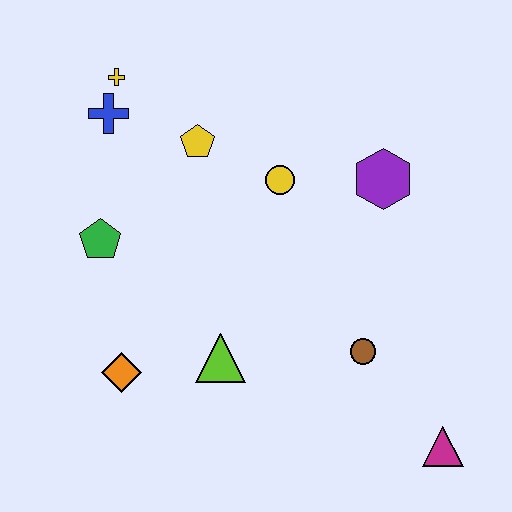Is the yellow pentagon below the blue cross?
Yes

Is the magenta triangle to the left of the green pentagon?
No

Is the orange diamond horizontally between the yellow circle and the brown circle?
No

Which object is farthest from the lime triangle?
The yellow cross is farthest from the lime triangle.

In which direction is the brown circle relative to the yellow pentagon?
The brown circle is below the yellow pentagon.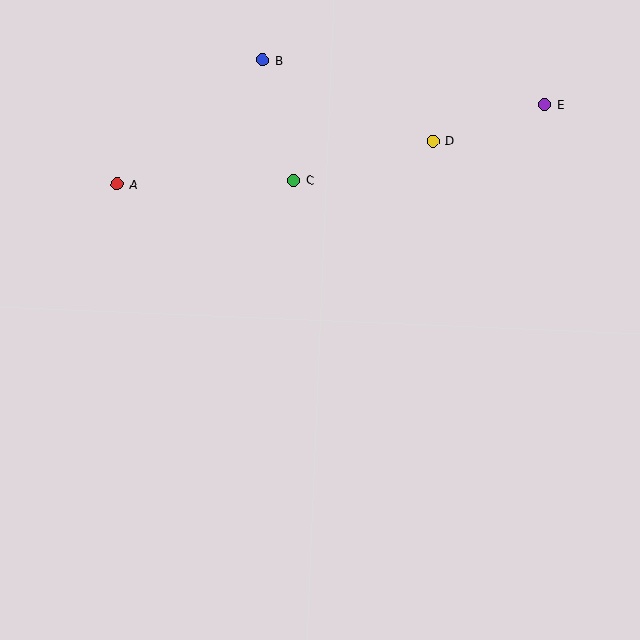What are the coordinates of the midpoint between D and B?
The midpoint between D and B is at (348, 101).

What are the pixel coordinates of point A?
Point A is at (117, 184).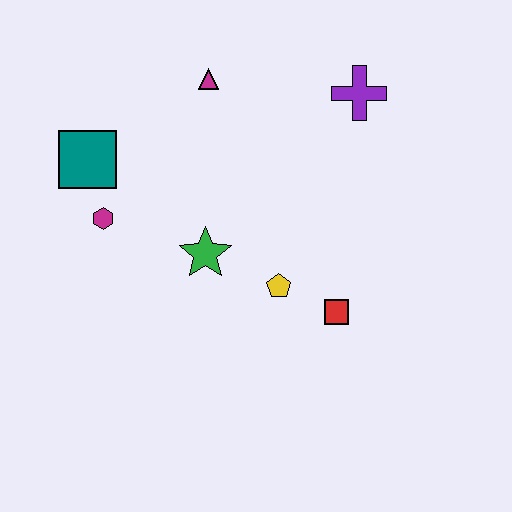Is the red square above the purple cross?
No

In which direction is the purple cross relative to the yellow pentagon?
The purple cross is above the yellow pentagon.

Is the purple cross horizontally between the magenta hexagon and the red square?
No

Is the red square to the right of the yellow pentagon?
Yes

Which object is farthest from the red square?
The teal square is farthest from the red square.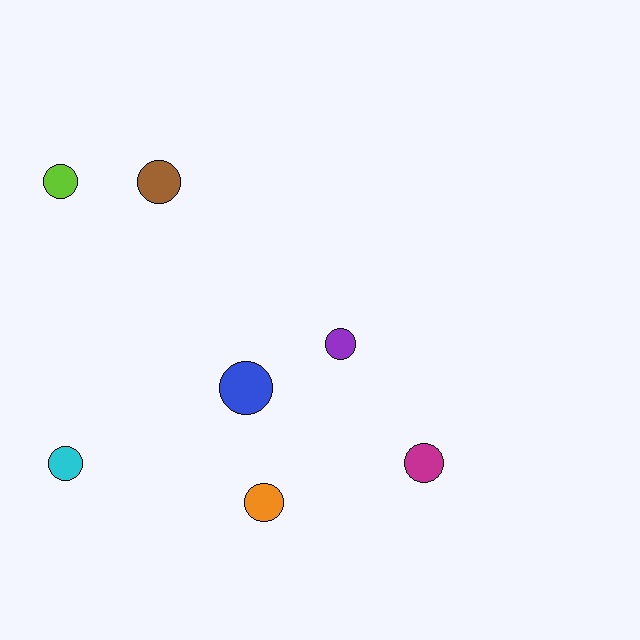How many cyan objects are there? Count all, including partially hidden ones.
There is 1 cyan object.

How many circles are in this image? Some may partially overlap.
There are 7 circles.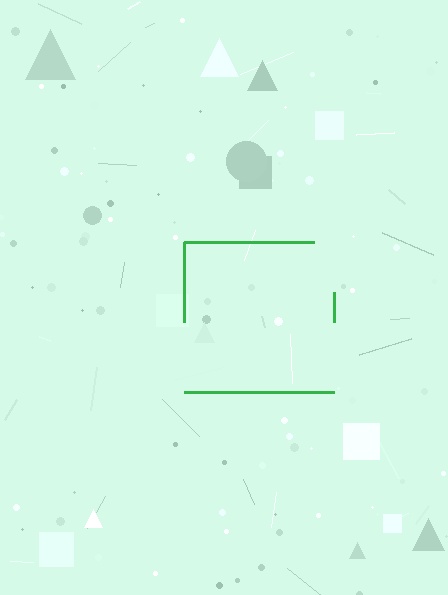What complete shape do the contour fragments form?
The contour fragments form a square.